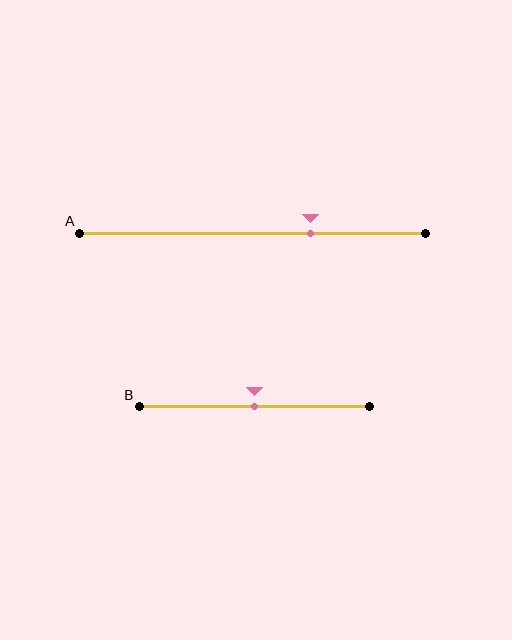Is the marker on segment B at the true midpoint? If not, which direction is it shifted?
Yes, the marker on segment B is at the true midpoint.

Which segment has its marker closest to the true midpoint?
Segment B has its marker closest to the true midpoint.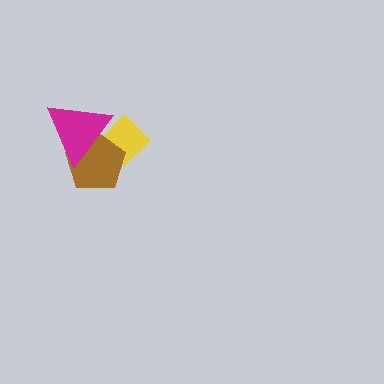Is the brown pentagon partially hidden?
Yes, it is partially covered by another shape.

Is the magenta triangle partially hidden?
No, no other shape covers it.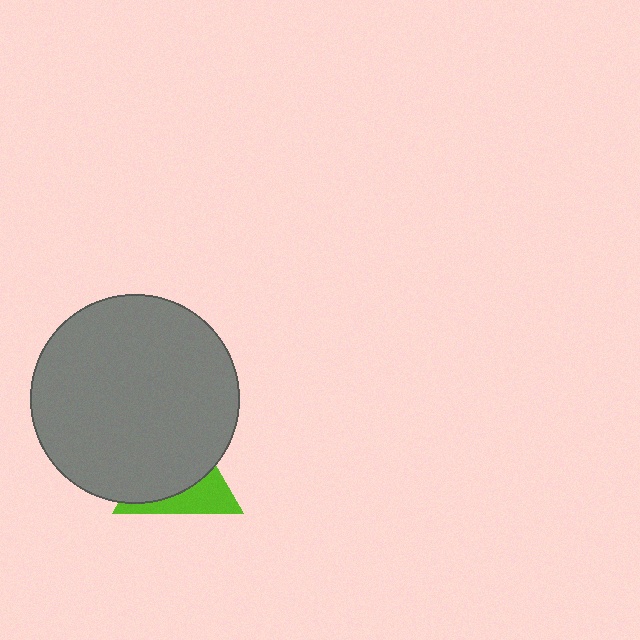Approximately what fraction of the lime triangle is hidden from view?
Roughly 66% of the lime triangle is hidden behind the gray circle.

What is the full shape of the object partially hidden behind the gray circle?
The partially hidden object is a lime triangle.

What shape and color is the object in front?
The object in front is a gray circle.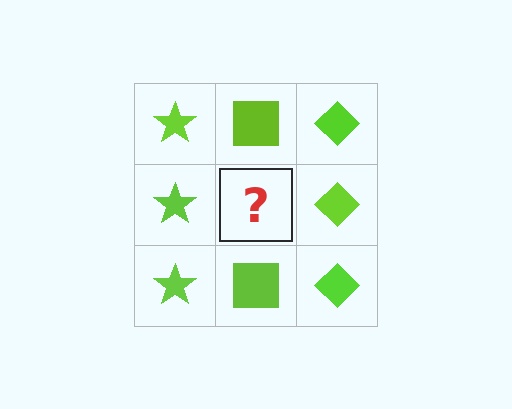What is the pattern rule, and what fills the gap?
The rule is that each column has a consistent shape. The gap should be filled with a lime square.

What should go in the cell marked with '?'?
The missing cell should contain a lime square.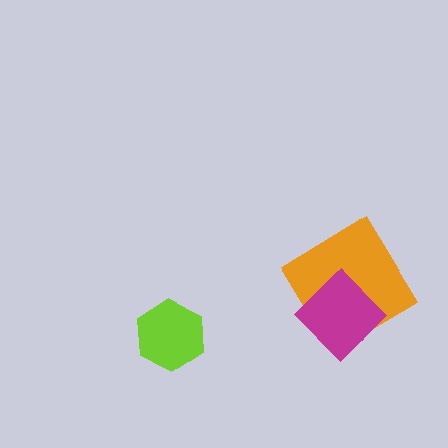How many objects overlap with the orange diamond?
1 object overlaps with the orange diamond.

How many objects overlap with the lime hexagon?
0 objects overlap with the lime hexagon.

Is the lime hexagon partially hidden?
No, no other shape covers it.